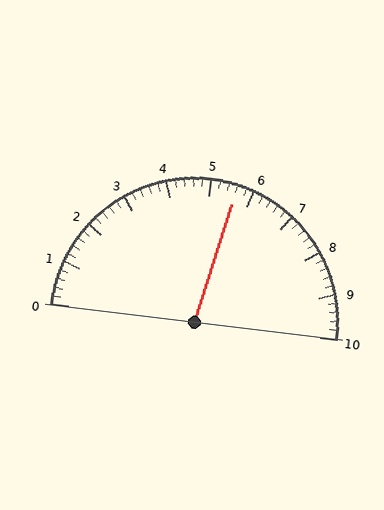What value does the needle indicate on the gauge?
The needle indicates approximately 5.6.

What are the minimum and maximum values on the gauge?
The gauge ranges from 0 to 10.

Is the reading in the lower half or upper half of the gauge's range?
The reading is in the upper half of the range (0 to 10).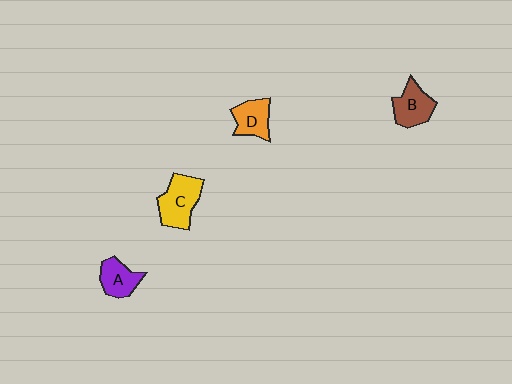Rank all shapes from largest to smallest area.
From largest to smallest: C (yellow), B (brown), D (orange), A (purple).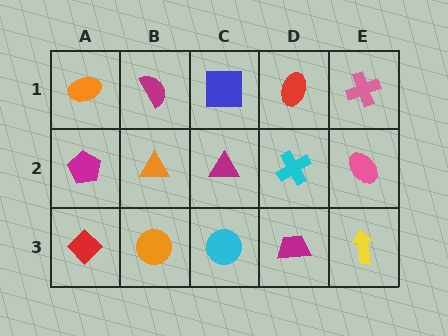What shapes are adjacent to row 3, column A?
A magenta pentagon (row 2, column A), an orange circle (row 3, column B).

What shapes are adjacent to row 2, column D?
A red ellipse (row 1, column D), a magenta trapezoid (row 3, column D), a magenta triangle (row 2, column C), a pink ellipse (row 2, column E).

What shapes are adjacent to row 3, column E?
A pink ellipse (row 2, column E), a magenta trapezoid (row 3, column D).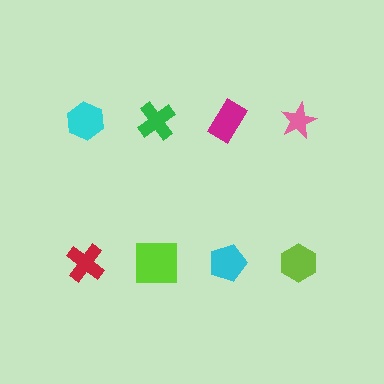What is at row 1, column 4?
A pink star.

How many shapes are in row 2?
4 shapes.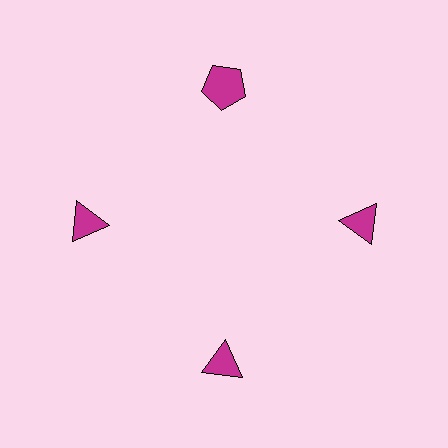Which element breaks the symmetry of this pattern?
The magenta pentagon at roughly the 12 o'clock position breaks the symmetry. All other shapes are magenta triangles.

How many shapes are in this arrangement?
There are 4 shapes arranged in a ring pattern.